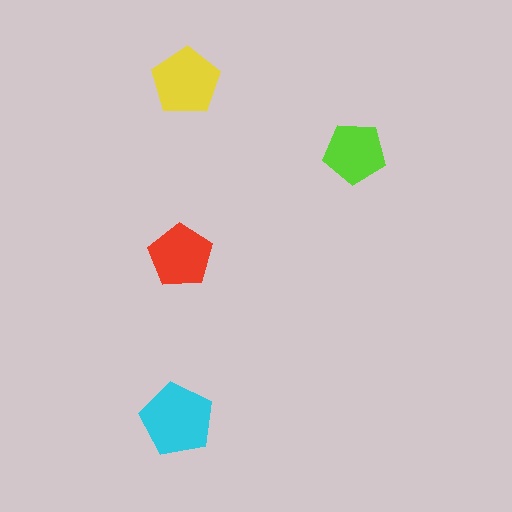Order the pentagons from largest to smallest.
the cyan one, the yellow one, the red one, the lime one.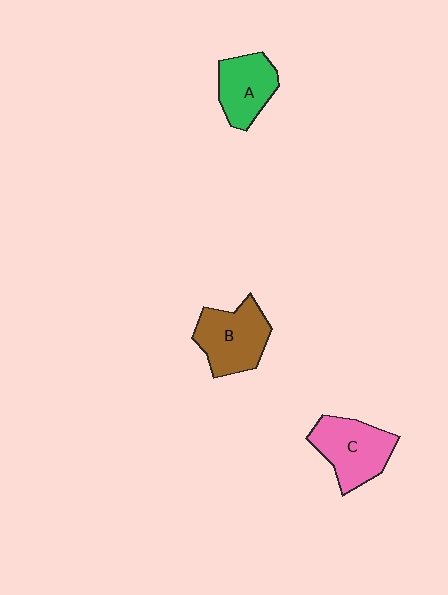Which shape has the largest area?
Shape B (brown).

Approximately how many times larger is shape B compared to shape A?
Approximately 1.3 times.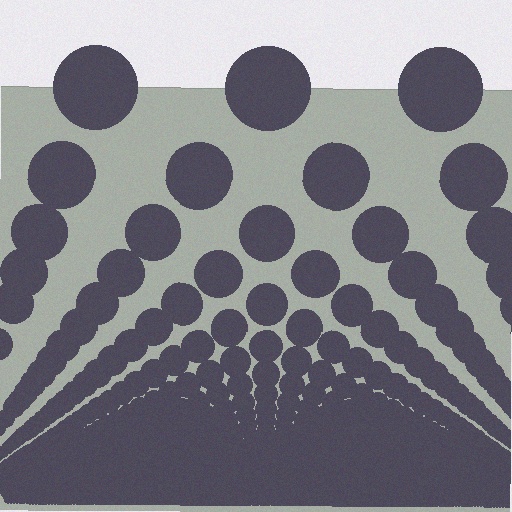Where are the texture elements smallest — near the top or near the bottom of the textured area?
Near the bottom.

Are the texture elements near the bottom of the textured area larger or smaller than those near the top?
Smaller. The gradient is inverted — elements near the bottom are smaller and denser.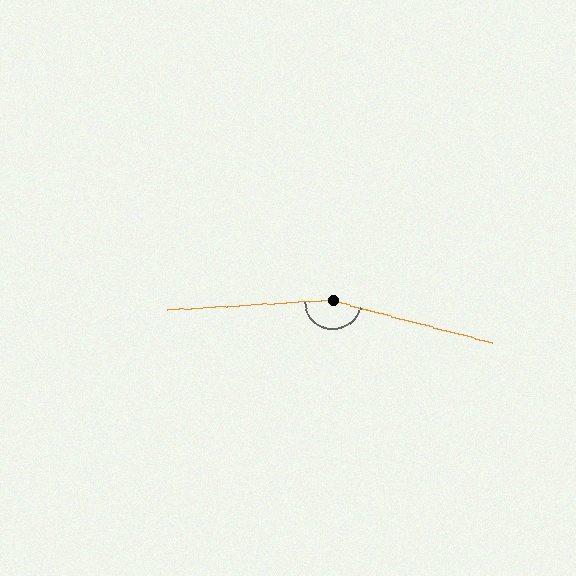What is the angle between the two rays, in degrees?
Approximately 162 degrees.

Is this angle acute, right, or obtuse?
It is obtuse.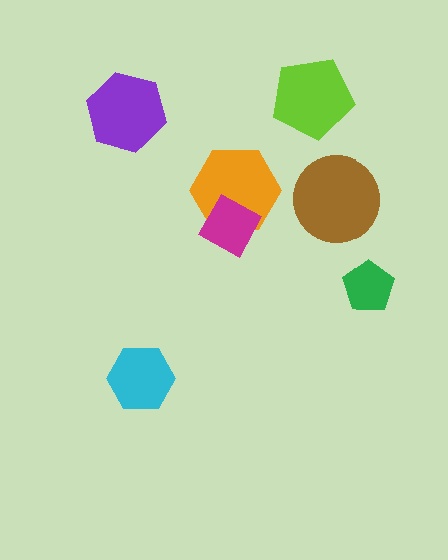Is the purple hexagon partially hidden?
No, no other shape covers it.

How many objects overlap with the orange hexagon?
1 object overlaps with the orange hexagon.